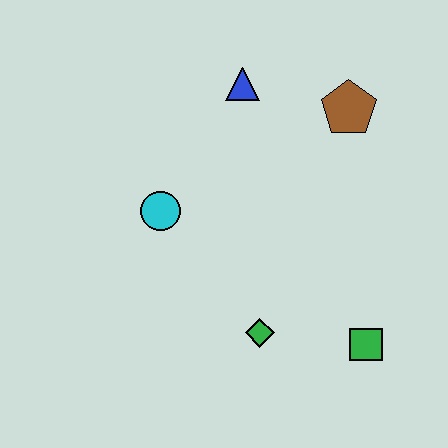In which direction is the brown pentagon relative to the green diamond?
The brown pentagon is above the green diamond.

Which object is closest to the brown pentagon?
The blue triangle is closest to the brown pentagon.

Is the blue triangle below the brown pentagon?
No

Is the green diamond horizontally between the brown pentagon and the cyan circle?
Yes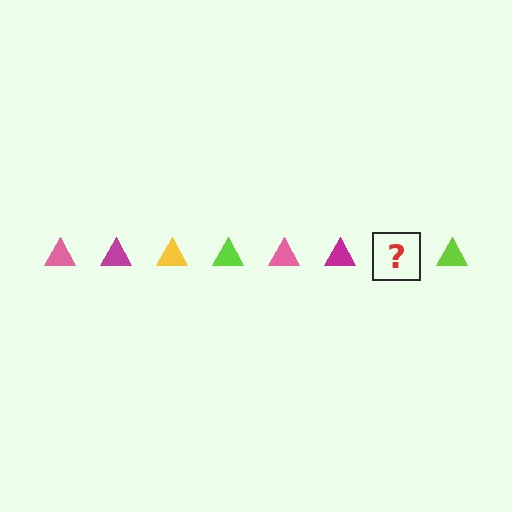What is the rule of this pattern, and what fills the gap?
The rule is that the pattern cycles through pink, magenta, yellow, lime triangles. The gap should be filled with a yellow triangle.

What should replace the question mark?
The question mark should be replaced with a yellow triangle.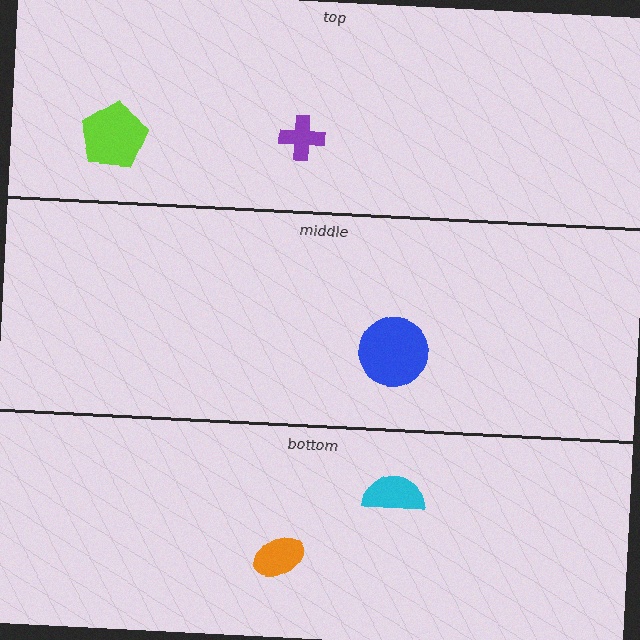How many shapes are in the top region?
2.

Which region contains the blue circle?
The middle region.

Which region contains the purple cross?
The top region.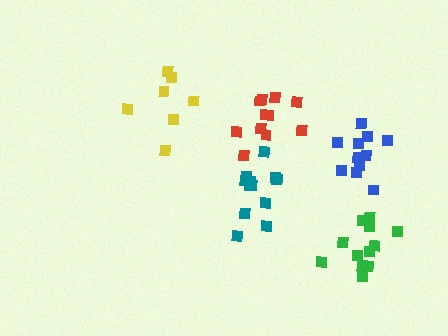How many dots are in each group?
Group 1: 11 dots, Group 2: 12 dots, Group 3: 12 dots, Group 4: 7 dots, Group 5: 11 dots (53 total).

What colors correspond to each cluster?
The clusters are colored: blue, green, teal, yellow, red.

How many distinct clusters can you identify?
There are 5 distinct clusters.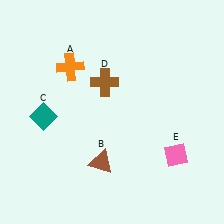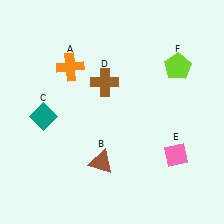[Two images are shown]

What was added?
A lime pentagon (F) was added in Image 2.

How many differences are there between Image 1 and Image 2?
There is 1 difference between the two images.